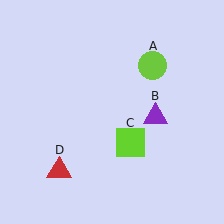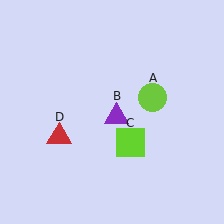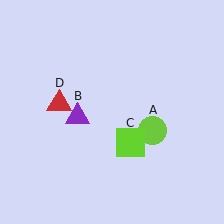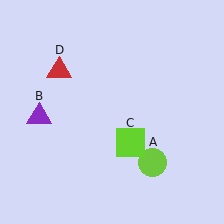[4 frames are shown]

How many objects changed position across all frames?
3 objects changed position: lime circle (object A), purple triangle (object B), red triangle (object D).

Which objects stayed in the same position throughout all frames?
Lime square (object C) remained stationary.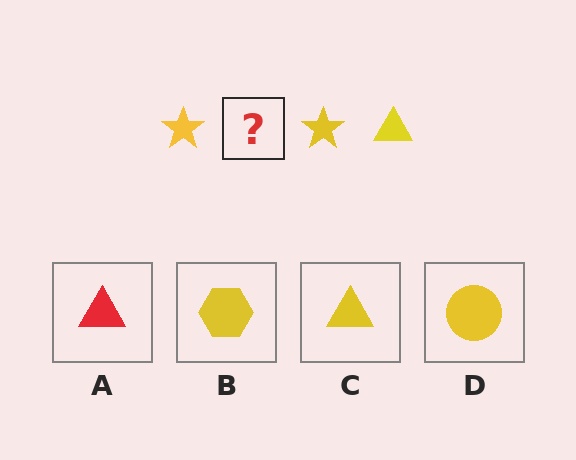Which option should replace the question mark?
Option C.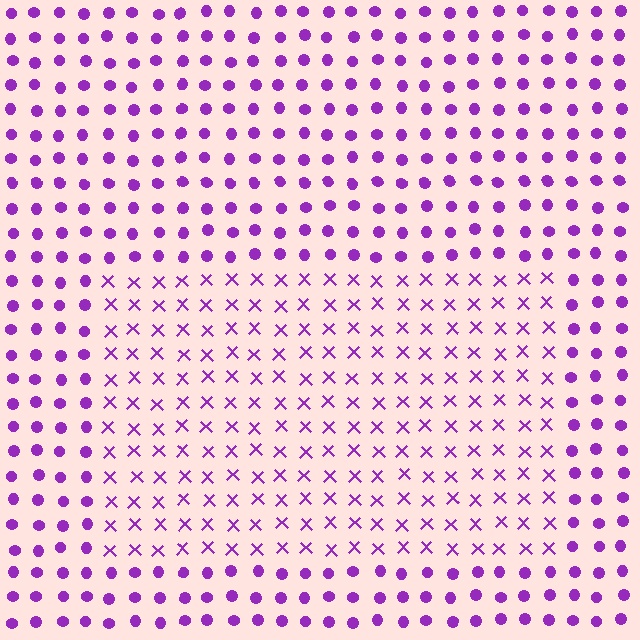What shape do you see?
I see a rectangle.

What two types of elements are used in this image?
The image uses X marks inside the rectangle region and circles outside it.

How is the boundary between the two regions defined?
The boundary is defined by a change in element shape: X marks inside vs. circles outside. All elements share the same color and spacing.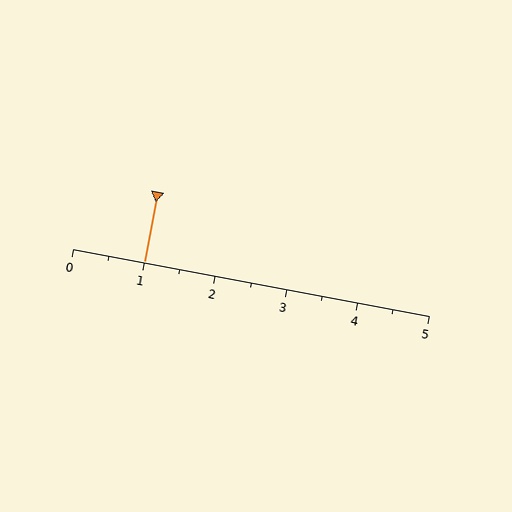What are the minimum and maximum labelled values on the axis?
The axis runs from 0 to 5.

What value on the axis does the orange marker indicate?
The marker indicates approximately 1.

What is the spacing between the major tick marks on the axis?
The major ticks are spaced 1 apart.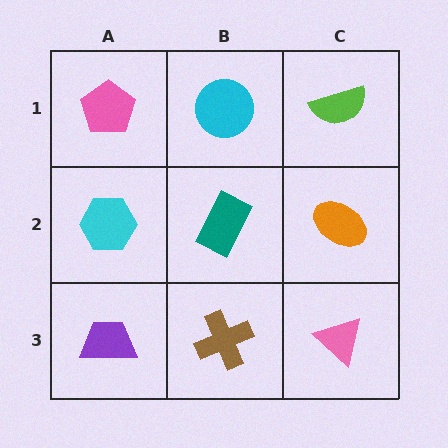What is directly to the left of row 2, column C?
A teal rectangle.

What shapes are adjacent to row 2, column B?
A cyan circle (row 1, column B), a brown cross (row 3, column B), a cyan hexagon (row 2, column A), an orange ellipse (row 2, column C).